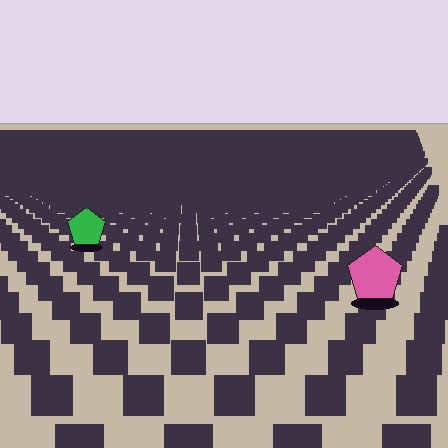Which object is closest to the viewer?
The pink pentagon is closest. The texture marks near it are larger and more spread out.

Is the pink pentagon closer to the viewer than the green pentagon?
Yes. The pink pentagon is closer — you can tell from the texture gradient: the ground texture is coarser near it.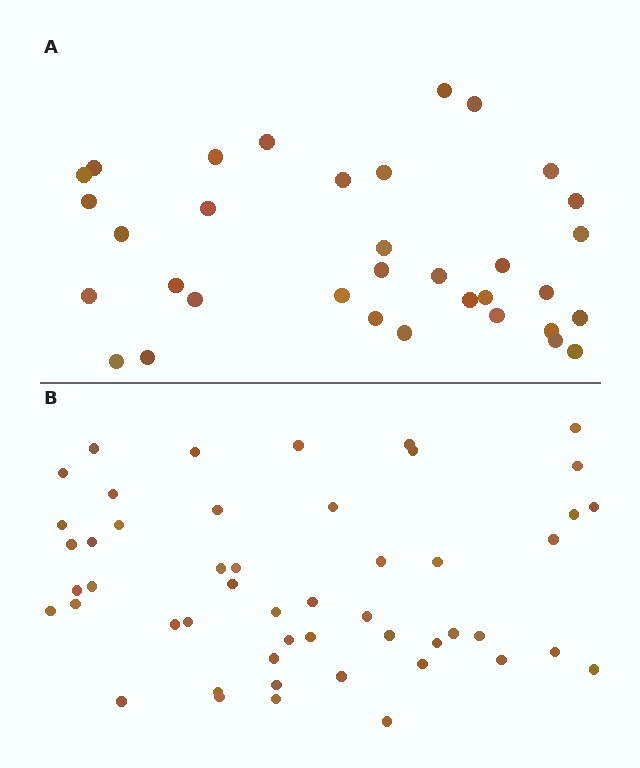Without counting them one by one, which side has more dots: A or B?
Region B (the bottom region) has more dots.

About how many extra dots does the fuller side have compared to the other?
Region B has approximately 15 more dots than region A.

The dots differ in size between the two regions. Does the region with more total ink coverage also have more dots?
No. Region A has more total ink coverage because its dots are larger, but region B actually contains more individual dots. Total area can be misleading — the number of items is what matters here.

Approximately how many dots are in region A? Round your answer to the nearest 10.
About 30 dots. (The exact count is 34, which rounds to 30.)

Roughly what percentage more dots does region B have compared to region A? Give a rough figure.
About 45% more.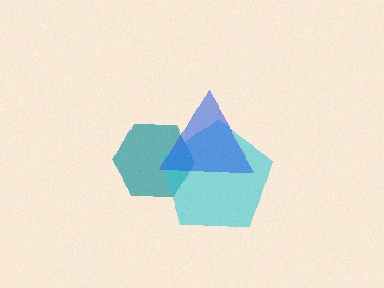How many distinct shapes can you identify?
There are 3 distinct shapes: a teal hexagon, a cyan pentagon, a blue triangle.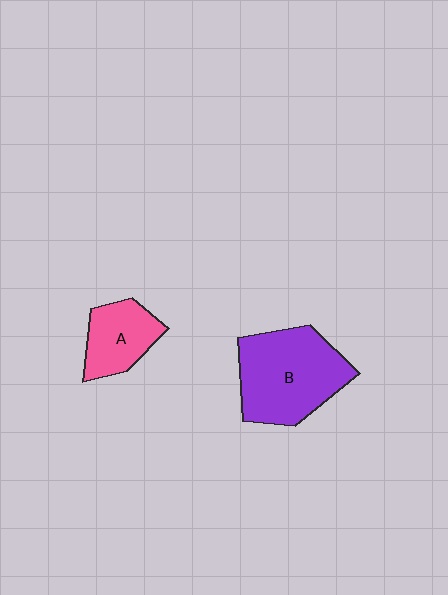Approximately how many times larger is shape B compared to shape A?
Approximately 1.9 times.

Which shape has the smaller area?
Shape A (pink).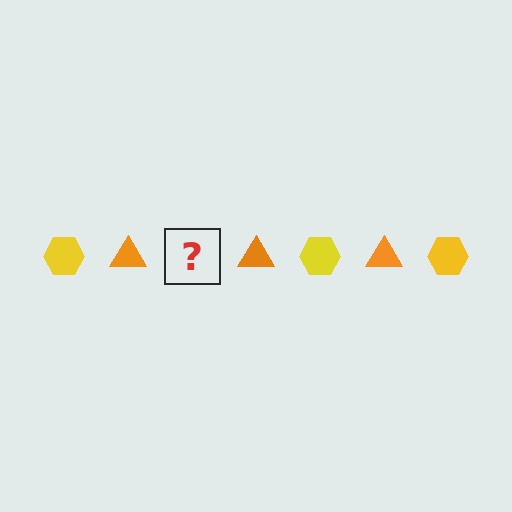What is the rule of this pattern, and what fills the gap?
The rule is that the pattern alternates between yellow hexagon and orange triangle. The gap should be filled with a yellow hexagon.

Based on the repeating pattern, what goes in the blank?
The blank should be a yellow hexagon.